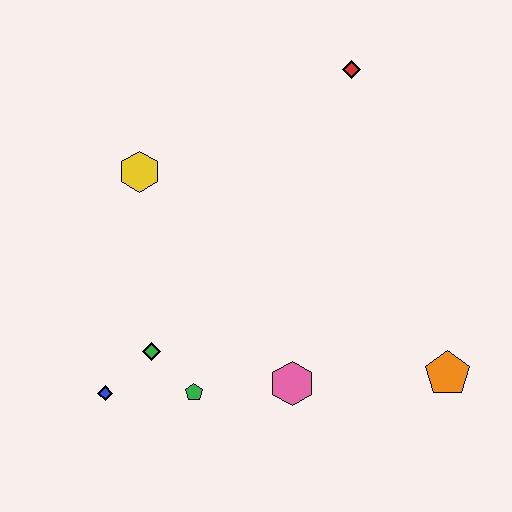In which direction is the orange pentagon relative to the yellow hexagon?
The orange pentagon is to the right of the yellow hexagon.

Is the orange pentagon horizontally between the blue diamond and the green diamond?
No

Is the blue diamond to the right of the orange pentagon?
No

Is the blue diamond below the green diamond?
Yes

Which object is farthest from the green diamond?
The red diamond is farthest from the green diamond.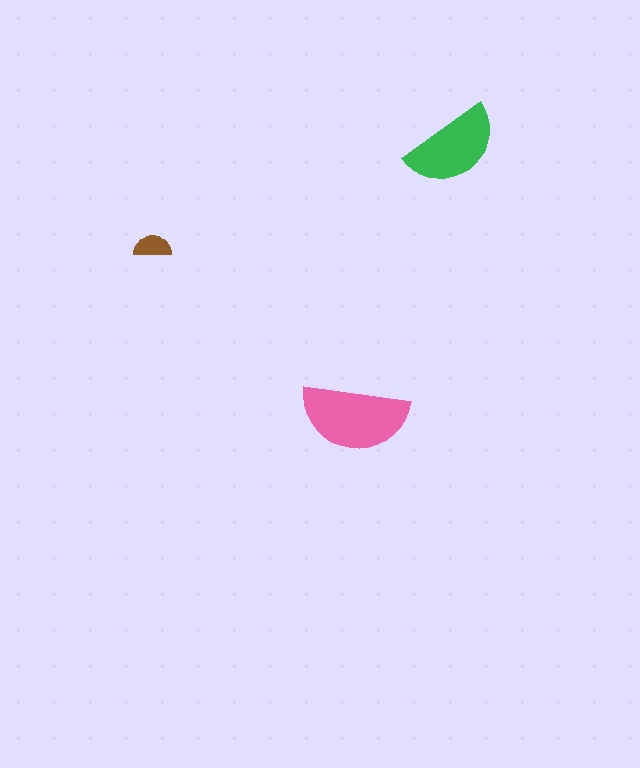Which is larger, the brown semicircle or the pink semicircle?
The pink one.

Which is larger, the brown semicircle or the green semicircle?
The green one.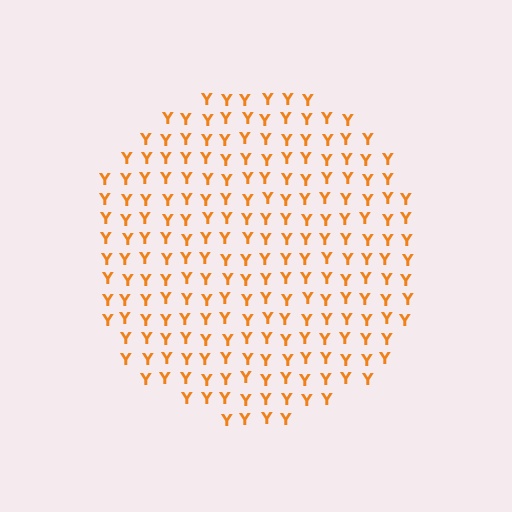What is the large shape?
The large shape is a circle.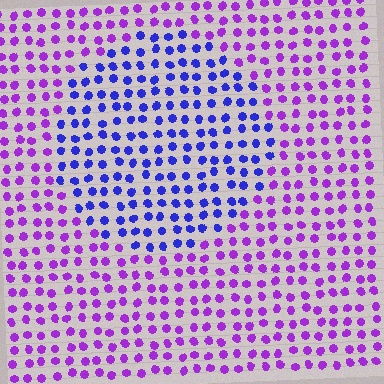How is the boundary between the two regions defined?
The boundary is defined purely by a slight shift in hue (about 43 degrees). Spacing, size, and orientation are identical on both sides.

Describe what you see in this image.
The image is filled with small purple elements in a uniform arrangement. A circle-shaped region is visible where the elements are tinted to a slightly different hue, forming a subtle color boundary.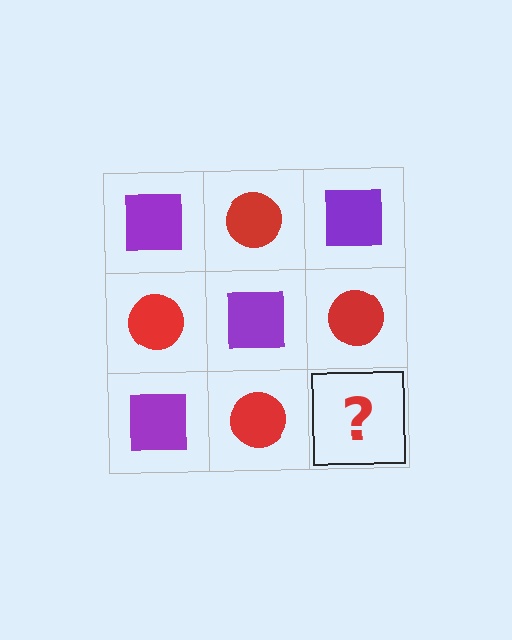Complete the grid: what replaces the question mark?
The question mark should be replaced with a purple square.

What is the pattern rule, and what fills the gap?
The rule is that it alternates purple square and red circle in a checkerboard pattern. The gap should be filled with a purple square.